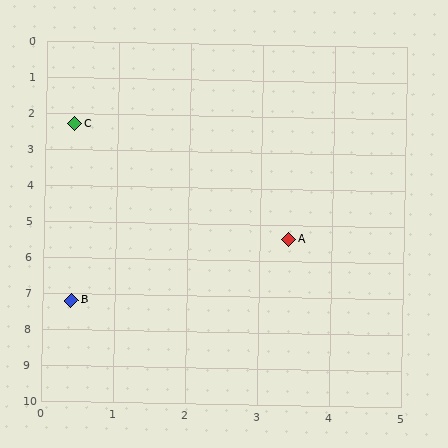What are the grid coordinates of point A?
Point A is at approximately (3.4, 5.4).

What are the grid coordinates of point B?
Point B is at approximately (0.4, 7.2).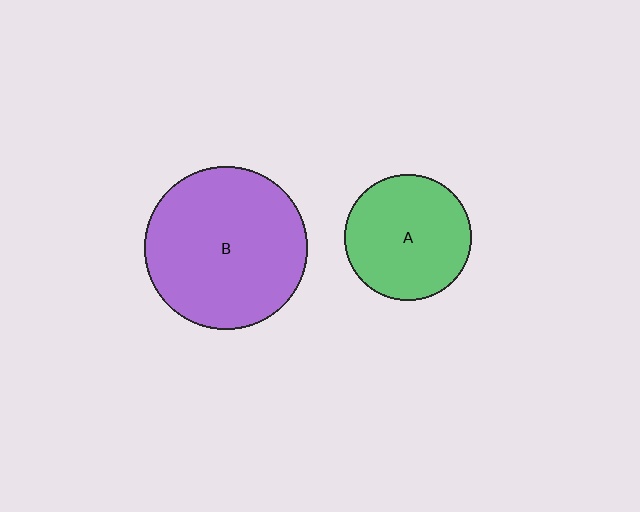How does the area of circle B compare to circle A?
Approximately 1.7 times.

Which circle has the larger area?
Circle B (purple).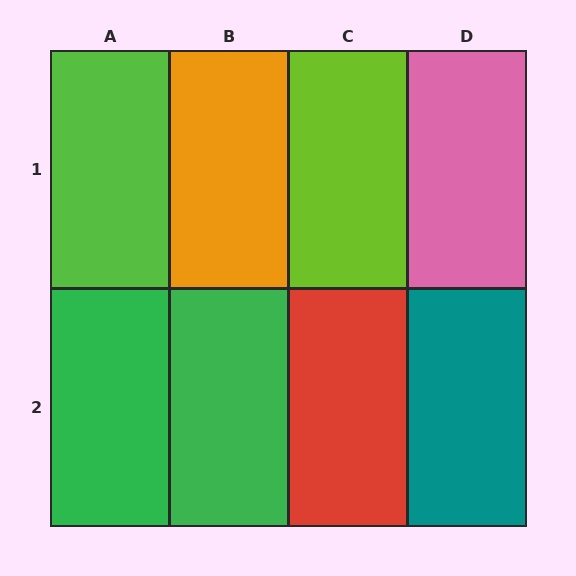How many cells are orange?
1 cell is orange.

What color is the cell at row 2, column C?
Red.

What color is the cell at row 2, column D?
Teal.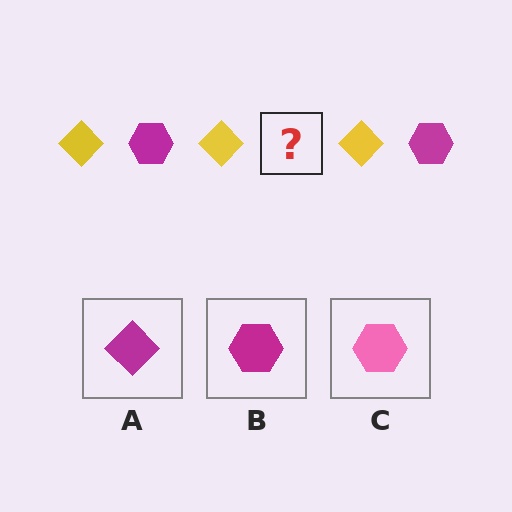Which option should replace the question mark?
Option B.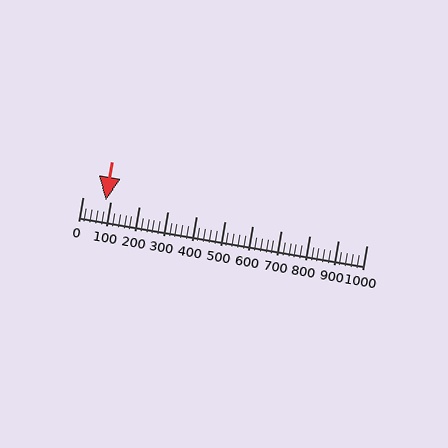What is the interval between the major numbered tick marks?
The major tick marks are spaced 100 units apart.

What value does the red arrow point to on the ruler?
The red arrow points to approximately 80.